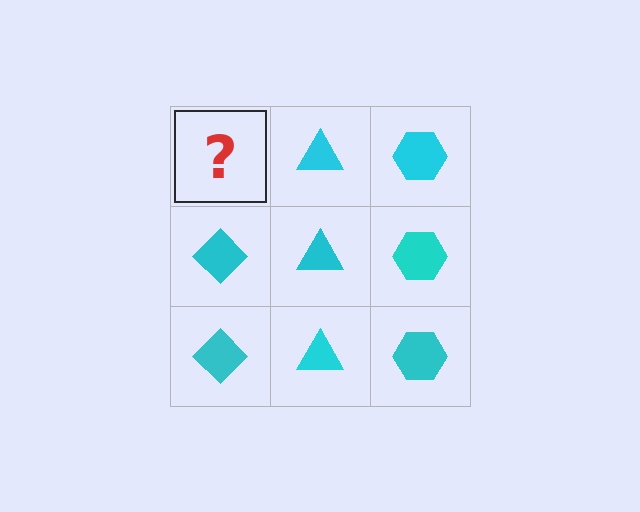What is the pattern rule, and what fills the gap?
The rule is that each column has a consistent shape. The gap should be filled with a cyan diamond.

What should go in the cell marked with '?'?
The missing cell should contain a cyan diamond.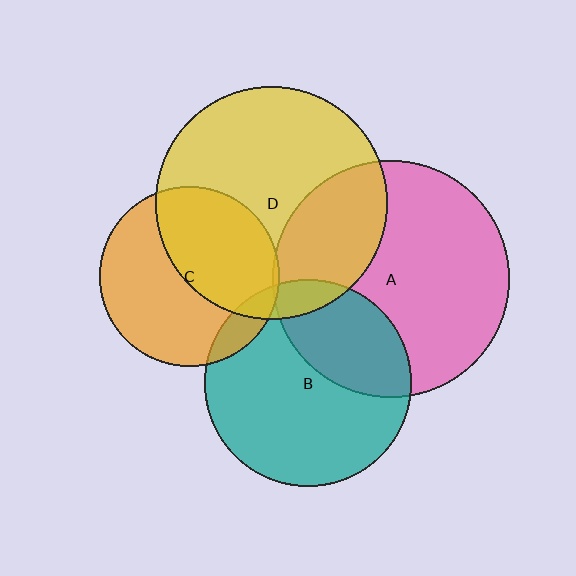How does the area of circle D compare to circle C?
Approximately 1.7 times.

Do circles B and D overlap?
Yes.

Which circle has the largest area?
Circle A (pink).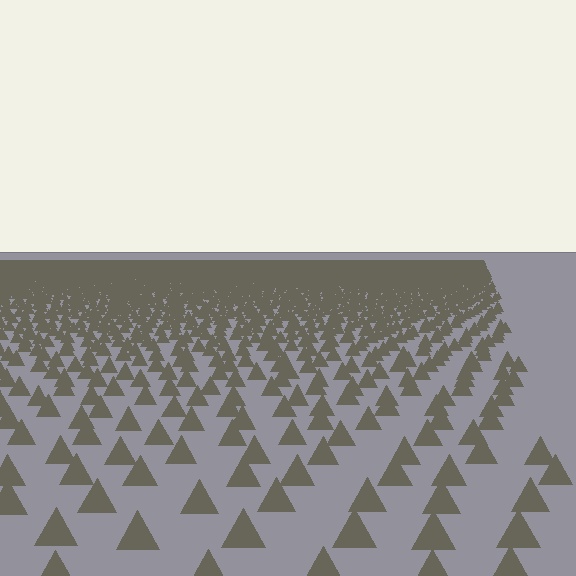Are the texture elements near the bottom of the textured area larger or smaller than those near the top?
Larger. Near the bottom, elements are closer to the viewer and appear at a bigger on-screen size.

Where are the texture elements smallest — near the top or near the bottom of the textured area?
Near the top.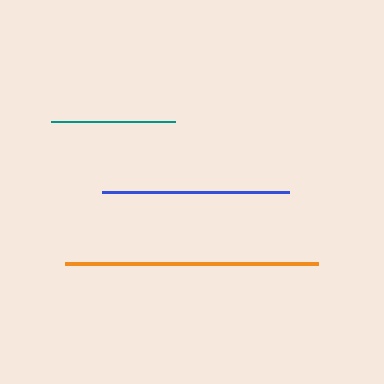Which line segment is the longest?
The orange line is the longest at approximately 253 pixels.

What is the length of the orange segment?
The orange segment is approximately 253 pixels long.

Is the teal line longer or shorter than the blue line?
The blue line is longer than the teal line.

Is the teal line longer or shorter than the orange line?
The orange line is longer than the teal line.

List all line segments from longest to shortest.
From longest to shortest: orange, blue, teal.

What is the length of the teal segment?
The teal segment is approximately 123 pixels long.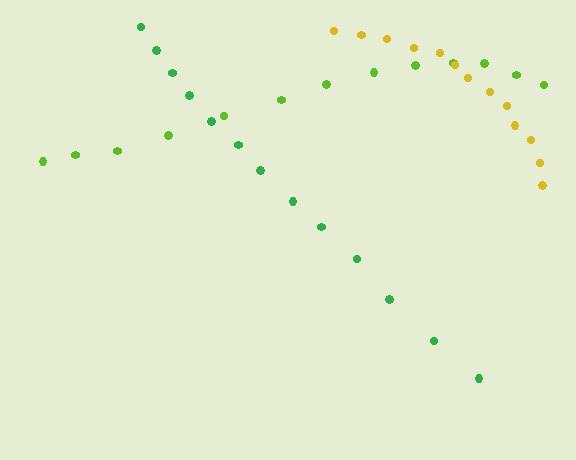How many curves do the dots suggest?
There are 3 distinct paths.